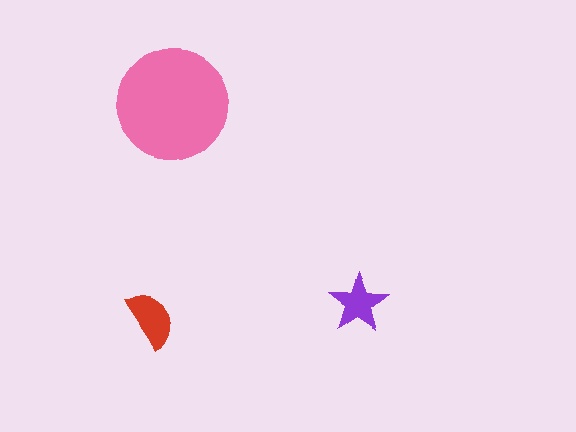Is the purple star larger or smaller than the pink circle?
Smaller.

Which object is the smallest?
The purple star.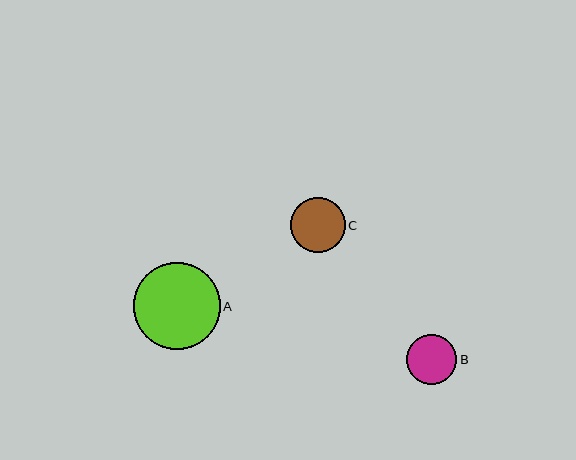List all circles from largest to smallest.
From largest to smallest: A, C, B.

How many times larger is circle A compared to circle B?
Circle A is approximately 1.7 times the size of circle B.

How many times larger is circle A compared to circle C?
Circle A is approximately 1.6 times the size of circle C.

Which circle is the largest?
Circle A is the largest with a size of approximately 87 pixels.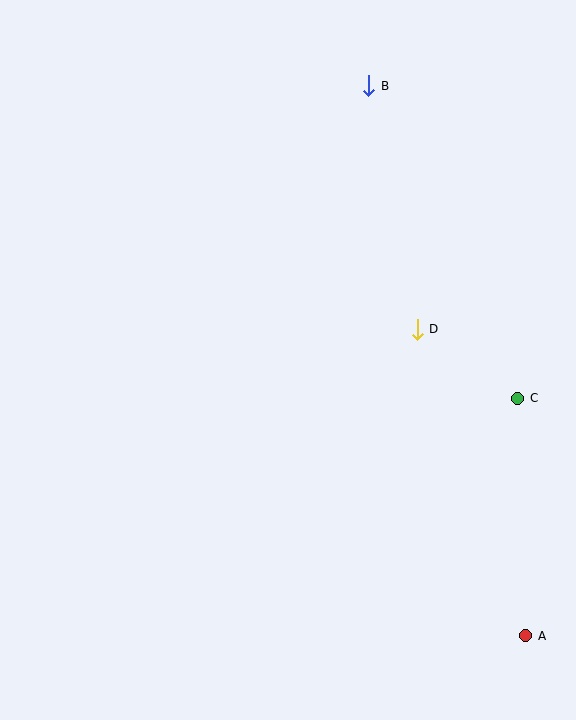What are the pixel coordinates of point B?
Point B is at (369, 86).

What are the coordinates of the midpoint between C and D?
The midpoint between C and D is at (468, 364).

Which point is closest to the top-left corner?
Point B is closest to the top-left corner.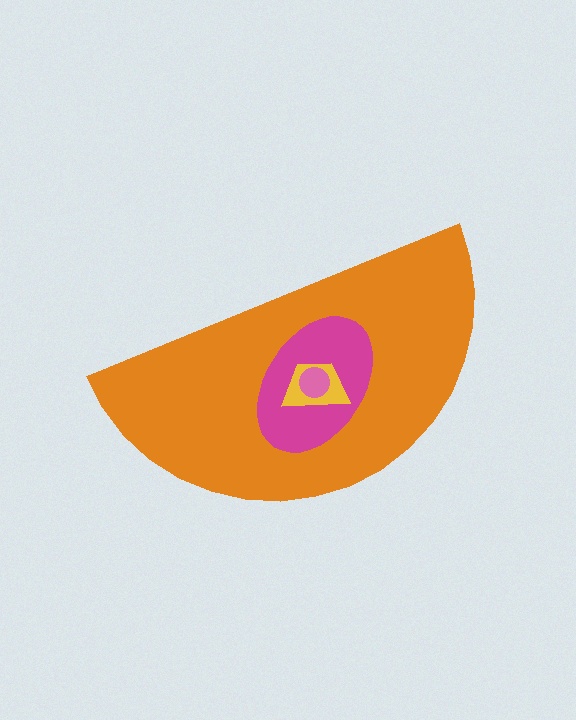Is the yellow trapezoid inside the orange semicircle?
Yes.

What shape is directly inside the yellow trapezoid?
The pink circle.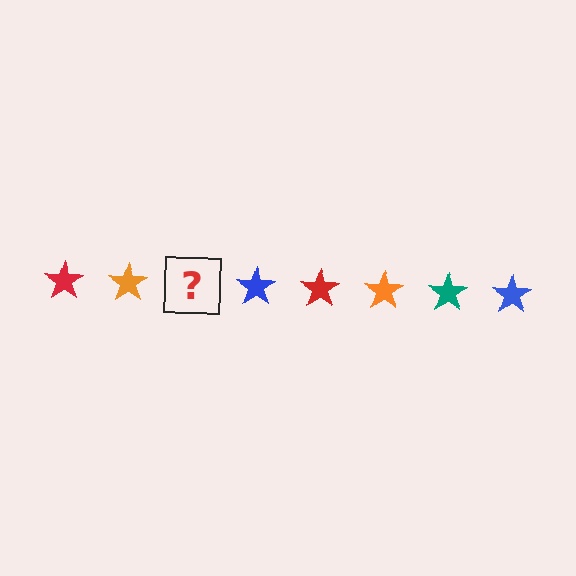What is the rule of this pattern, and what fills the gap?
The rule is that the pattern cycles through red, orange, teal, blue stars. The gap should be filled with a teal star.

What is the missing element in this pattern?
The missing element is a teal star.